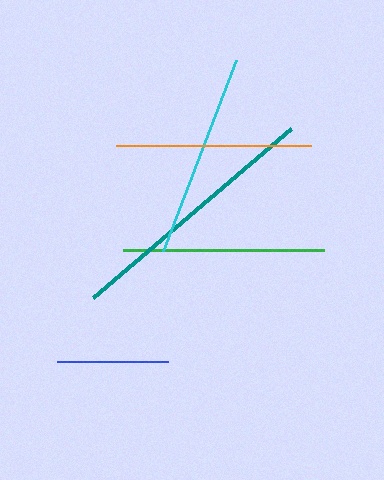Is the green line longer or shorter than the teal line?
The teal line is longer than the green line.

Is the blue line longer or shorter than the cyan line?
The cyan line is longer than the blue line.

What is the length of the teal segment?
The teal segment is approximately 260 pixels long.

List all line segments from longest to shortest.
From longest to shortest: teal, cyan, green, orange, blue.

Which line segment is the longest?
The teal line is the longest at approximately 260 pixels.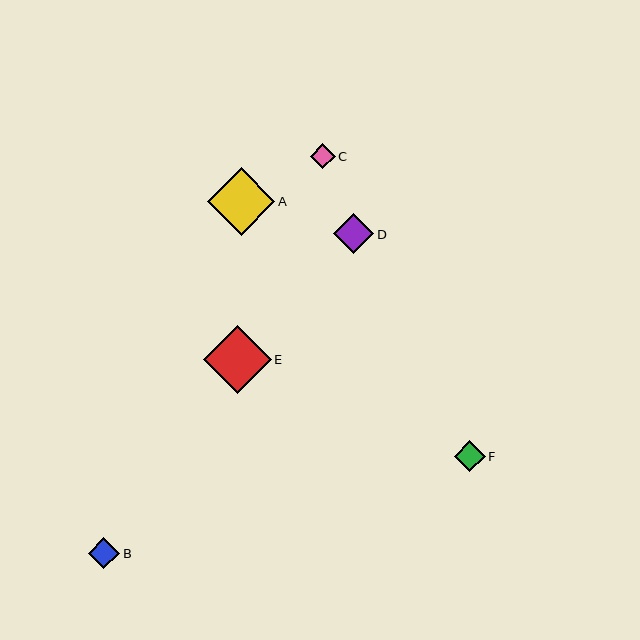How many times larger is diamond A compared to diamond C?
Diamond A is approximately 2.7 times the size of diamond C.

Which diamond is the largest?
Diamond E is the largest with a size of approximately 68 pixels.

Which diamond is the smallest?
Diamond C is the smallest with a size of approximately 25 pixels.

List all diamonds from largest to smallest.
From largest to smallest: E, A, D, B, F, C.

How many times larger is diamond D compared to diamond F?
Diamond D is approximately 1.3 times the size of diamond F.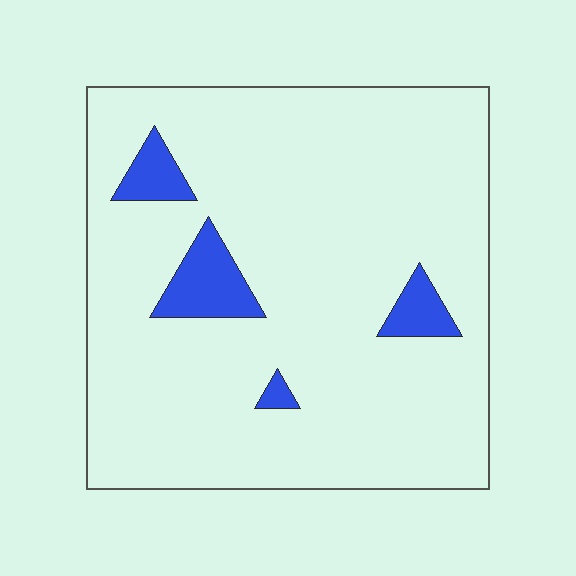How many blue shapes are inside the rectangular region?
4.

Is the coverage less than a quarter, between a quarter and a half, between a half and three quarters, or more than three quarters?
Less than a quarter.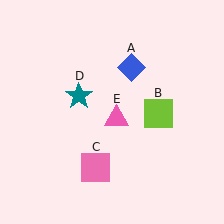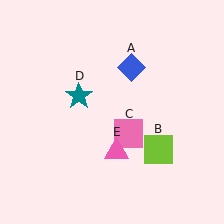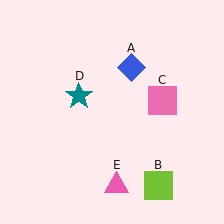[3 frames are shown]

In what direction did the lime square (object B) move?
The lime square (object B) moved down.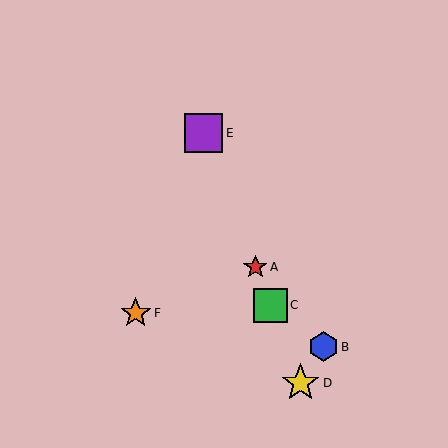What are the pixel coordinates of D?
Object D is at (300, 383).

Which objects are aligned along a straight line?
Objects A, C, D, E are aligned along a straight line.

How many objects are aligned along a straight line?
4 objects (A, C, D, E) are aligned along a straight line.